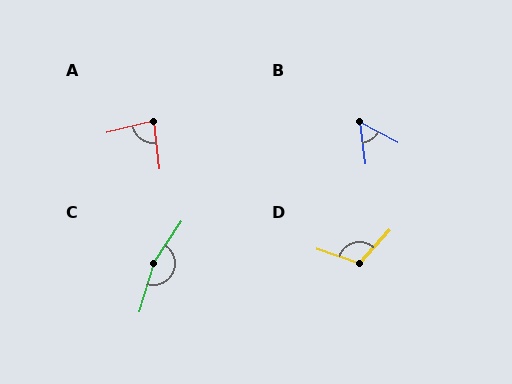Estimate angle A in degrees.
Approximately 82 degrees.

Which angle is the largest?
C, at approximately 163 degrees.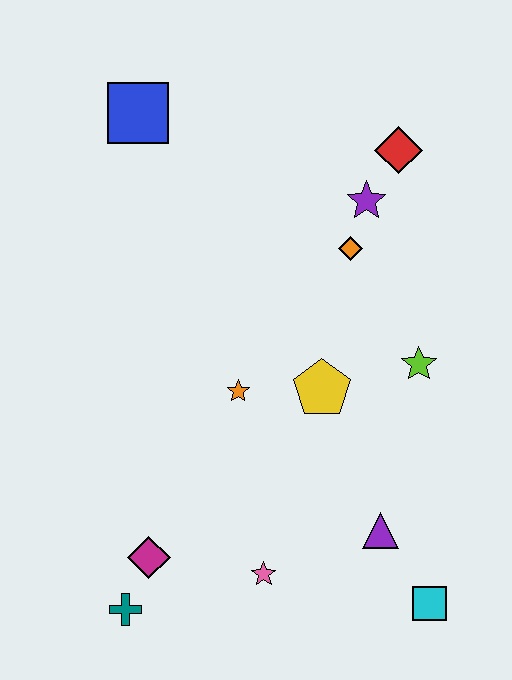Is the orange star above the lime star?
No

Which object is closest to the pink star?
The magenta diamond is closest to the pink star.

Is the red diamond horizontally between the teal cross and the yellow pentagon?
No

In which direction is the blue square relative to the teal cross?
The blue square is above the teal cross.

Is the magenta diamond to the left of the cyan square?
Yes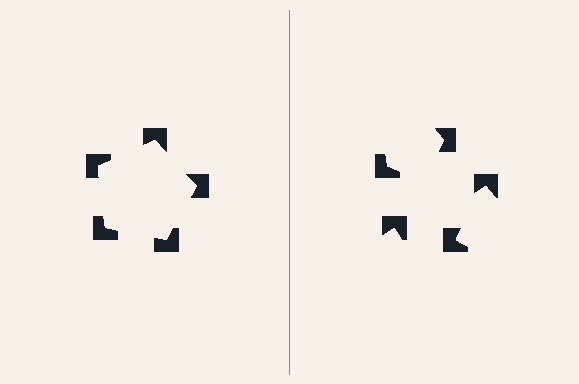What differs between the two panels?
The notched squares are positioned identically on both sides; only the wedge orientations differ. On the left they align to a pentagon; on the right they are misaligned.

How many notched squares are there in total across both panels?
10 — 5 on each side.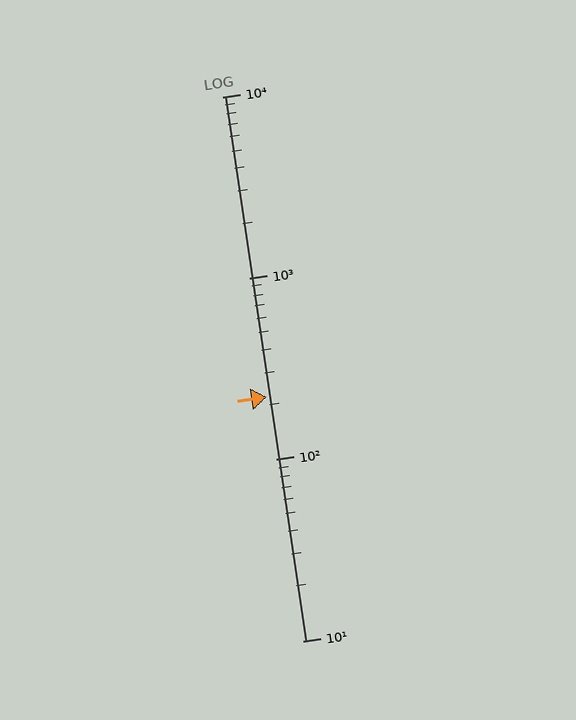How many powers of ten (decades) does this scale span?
The scale spans 3 decades, from 10 to 10000.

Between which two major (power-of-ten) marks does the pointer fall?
The pointer is between 100 and 1000.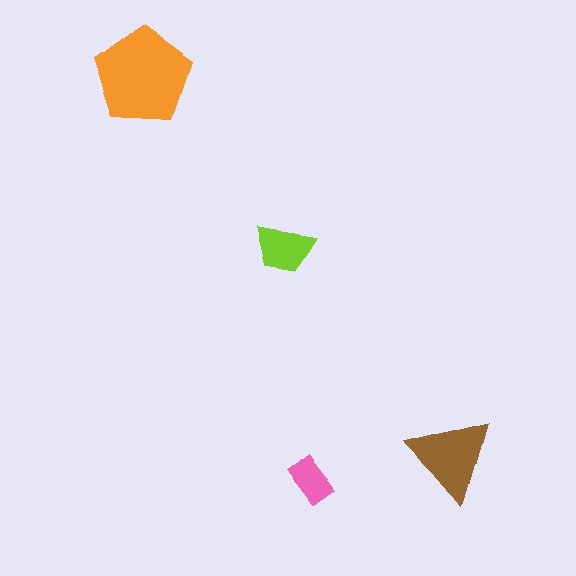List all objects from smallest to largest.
The pink rectangle, the lime trapezoid, the brown triangle, the orange pentagon.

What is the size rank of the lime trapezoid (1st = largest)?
3rd.